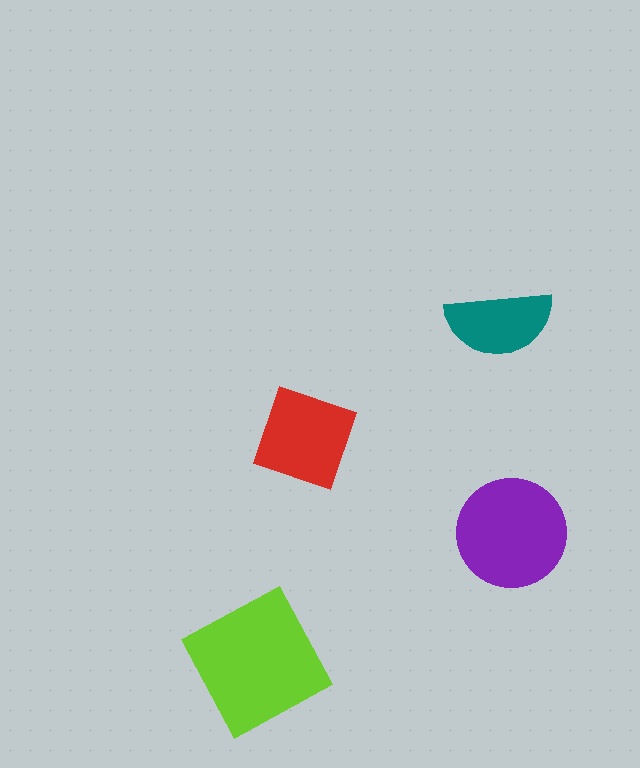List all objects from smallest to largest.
The teal semicircle, the red diamond, the purple circle, the lime square.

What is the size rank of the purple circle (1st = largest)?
2nd.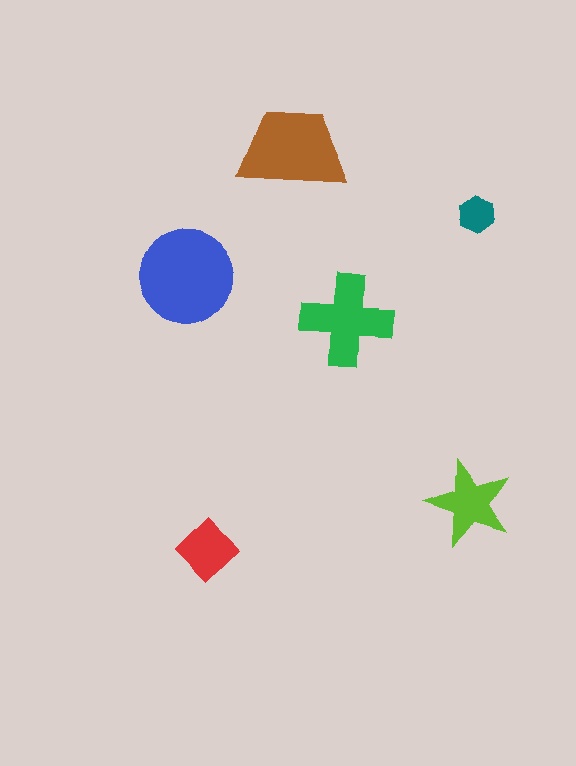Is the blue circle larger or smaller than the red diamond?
Larger.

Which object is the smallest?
The teal hexagon.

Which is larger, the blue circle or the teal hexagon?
The blue circle.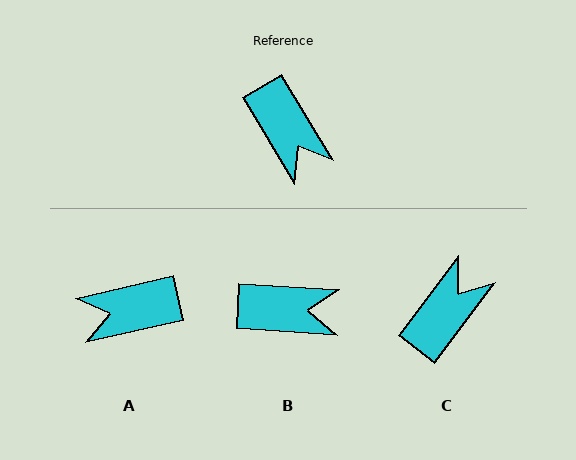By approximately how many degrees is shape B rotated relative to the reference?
Approximately 56 degrees counter-clockwise.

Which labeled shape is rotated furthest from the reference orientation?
C, about 112 degrees away.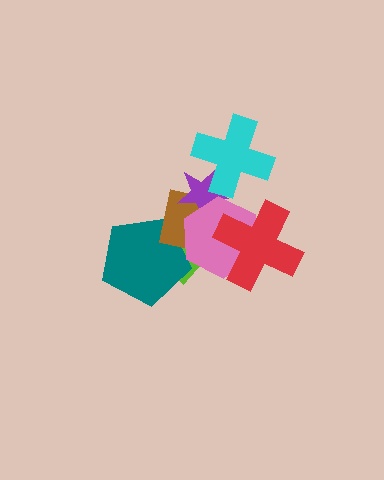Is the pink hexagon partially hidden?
Yes, it is partially covered by another shape.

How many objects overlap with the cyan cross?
1 object overlaps with the cyan cross.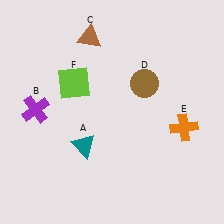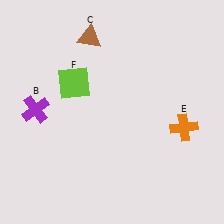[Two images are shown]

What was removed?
The brown circle (D), the teal triangle (A) were removed in Image 2.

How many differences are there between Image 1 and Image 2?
There are 2 differences between the two images.